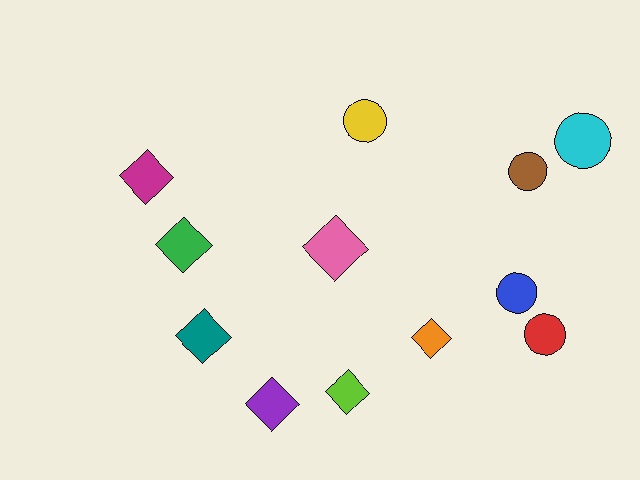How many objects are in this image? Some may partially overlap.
There are 12 objects.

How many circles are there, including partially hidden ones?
There are 5 circles.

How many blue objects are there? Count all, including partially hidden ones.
There is 1 blue object.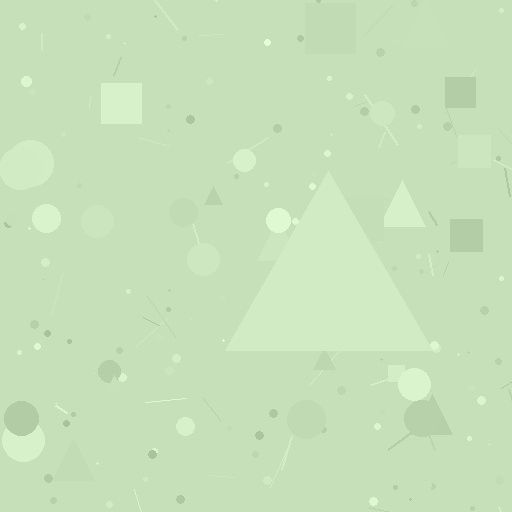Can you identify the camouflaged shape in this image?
The camouflaged shape is a triangle.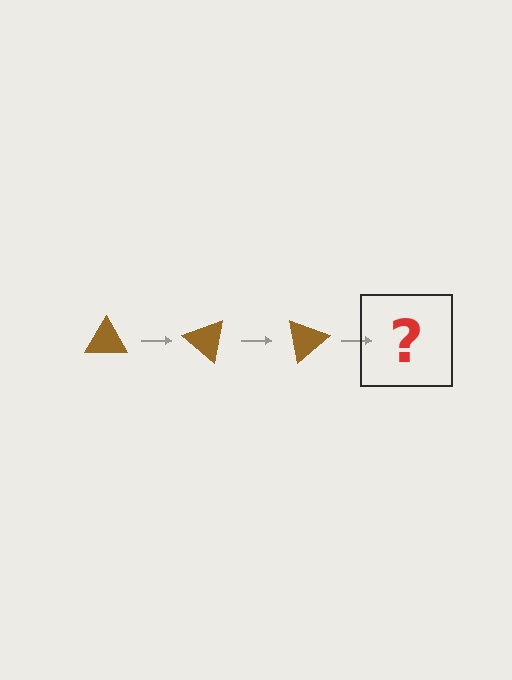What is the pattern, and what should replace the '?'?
The pattern is that the triangle rotates 40 degrees each step. The '?' should be a brown triangle rotated 120 degrees.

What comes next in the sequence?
The next element should be a brown triangle rotated 120 degrees.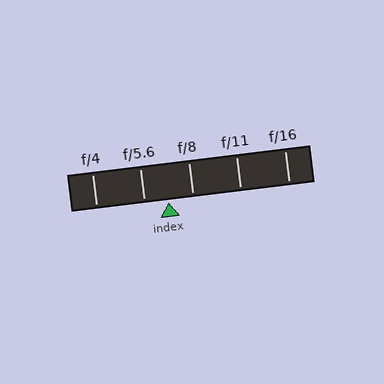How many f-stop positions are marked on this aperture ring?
There are 5 f-stop positions marked.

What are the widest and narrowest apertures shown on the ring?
The widest aperture shown is f/4 and the narrowest is f/16.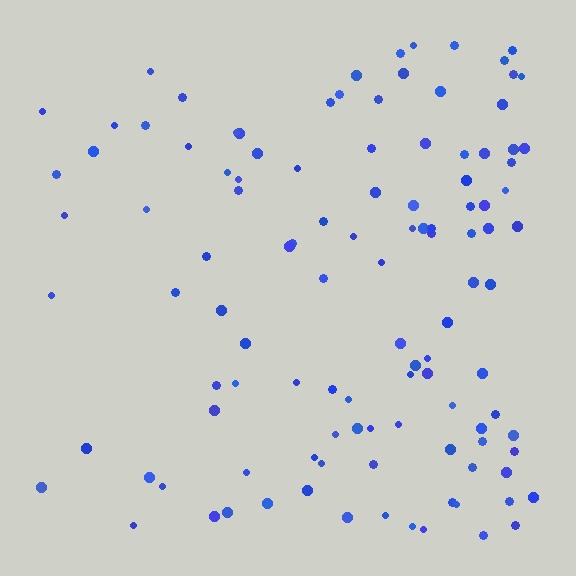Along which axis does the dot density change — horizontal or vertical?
Horizontal.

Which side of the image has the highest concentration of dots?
The right.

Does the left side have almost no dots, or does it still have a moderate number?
Still a moderate number, just noticeably fewer than the right.